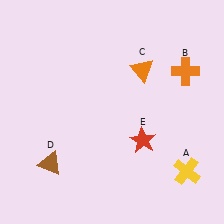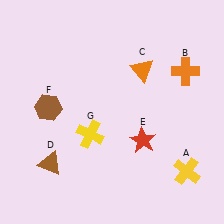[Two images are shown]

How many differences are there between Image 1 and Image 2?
There are 2 differences between the two images.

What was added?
A brown hexagon (F), a yellow cross (G) were added in Image 2.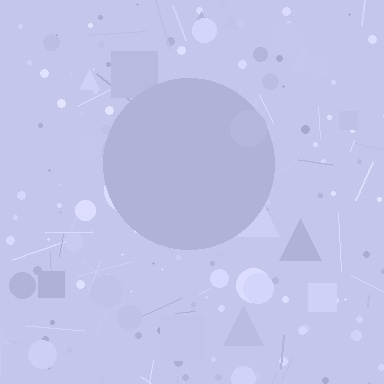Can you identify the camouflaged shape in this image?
The camouflaged shape is a circle.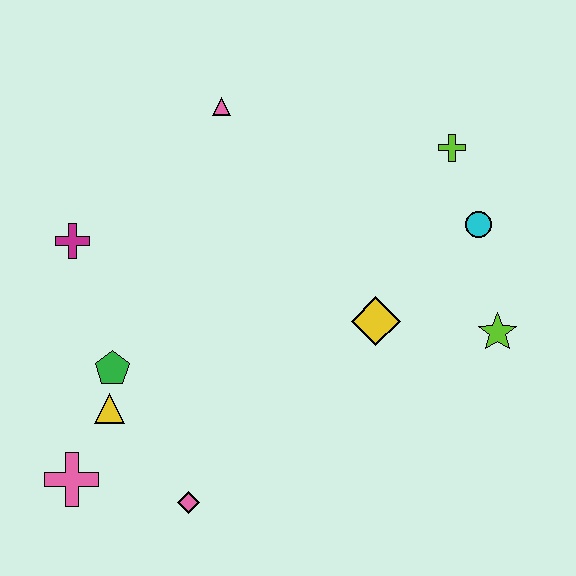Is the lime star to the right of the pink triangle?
Yes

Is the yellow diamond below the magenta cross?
Yes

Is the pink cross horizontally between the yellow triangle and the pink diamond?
No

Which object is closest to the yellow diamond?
The lime star is closest to the yellow diamond.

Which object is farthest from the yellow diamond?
The pink cross is farthest from the yellow diamond.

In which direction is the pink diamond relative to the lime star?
The pink diamond is to the left of the lime star.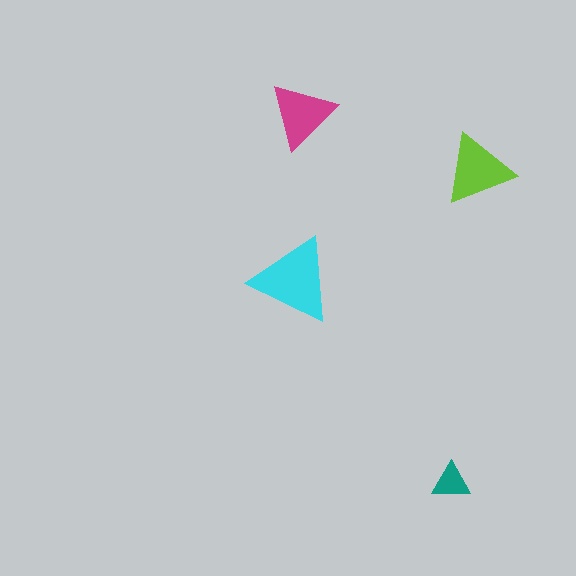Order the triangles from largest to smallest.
the cyan one, the lime one, the magenta one, the teal one.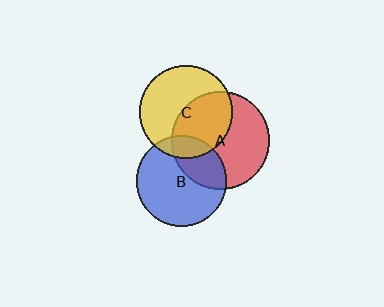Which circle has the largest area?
Circle A (red).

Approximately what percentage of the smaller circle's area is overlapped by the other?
Approximately 45%.